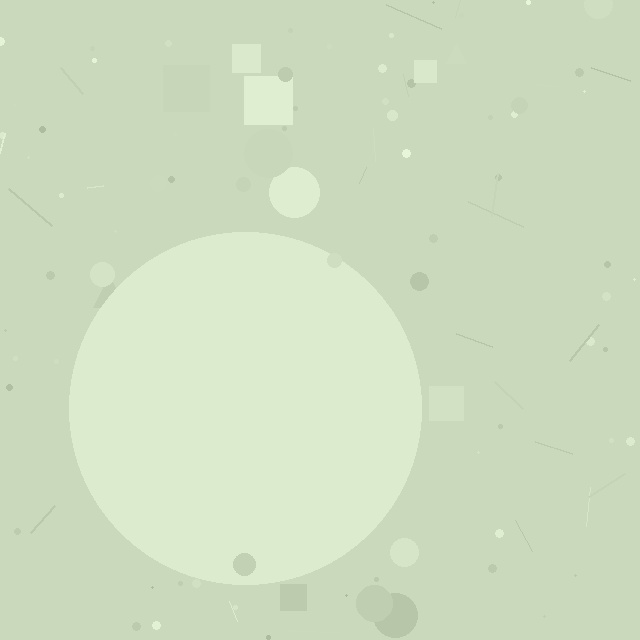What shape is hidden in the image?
A circle is hidden in the image.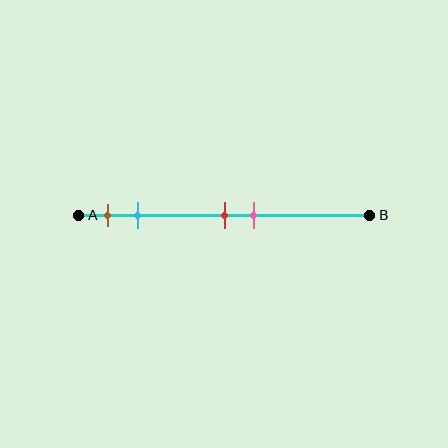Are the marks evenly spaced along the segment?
No, the marks are not evenly spaced.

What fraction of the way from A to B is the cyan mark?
The cyan mark is approximately 20% (0.2) of the way from A to B.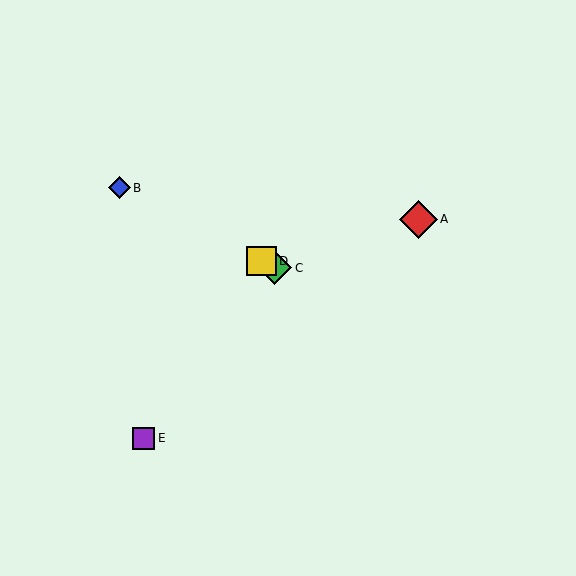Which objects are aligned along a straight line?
Objects B, C, D are aligned along a straight line.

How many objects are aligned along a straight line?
3 objects (B, C, D) are aligned along a straight line.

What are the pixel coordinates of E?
Object E is at (144, 438).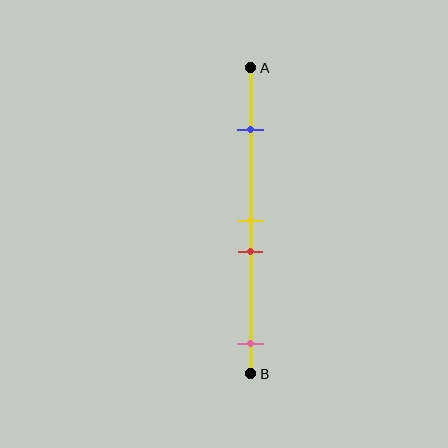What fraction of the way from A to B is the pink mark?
The pink mark is approximately 90% (0.9) of the way from A to B.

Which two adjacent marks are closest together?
The yellow and red marks are the closest adjacent pair.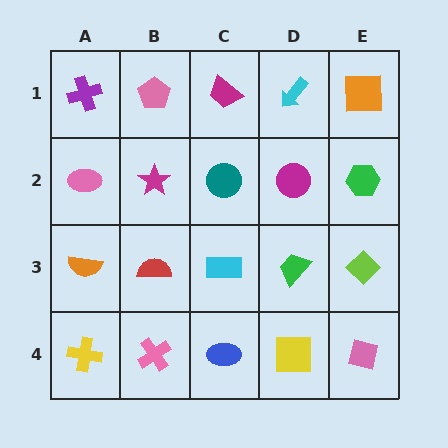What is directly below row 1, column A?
A pink ellipse.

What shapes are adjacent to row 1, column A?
A pink ellipse (row 2, column A), a pink pentagon (row 1, column B).